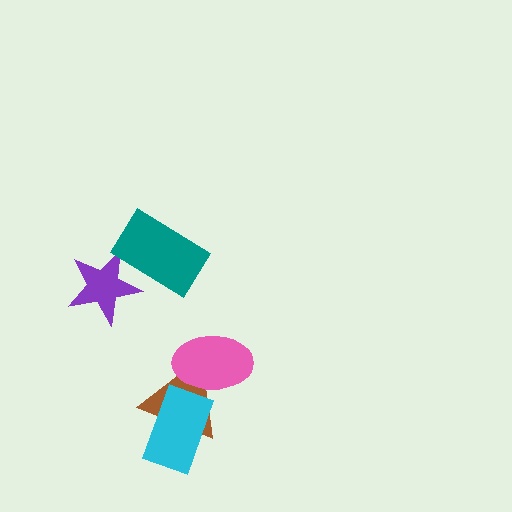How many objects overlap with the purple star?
1 object overlaps with the purple star.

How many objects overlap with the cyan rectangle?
1 object overlaps with the cyan rectangle.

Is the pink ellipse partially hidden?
No, no other shape covers it.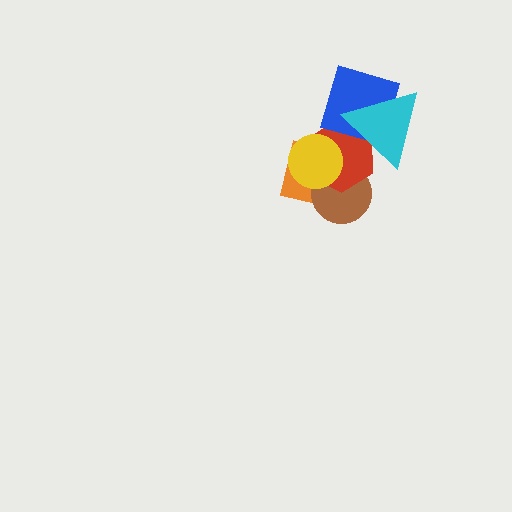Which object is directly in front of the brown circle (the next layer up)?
The red hexagon is directly in front of the brown circle.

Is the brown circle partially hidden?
Yes, it is partially covered by another shape.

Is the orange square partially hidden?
Yes, it is partially covered by another shape.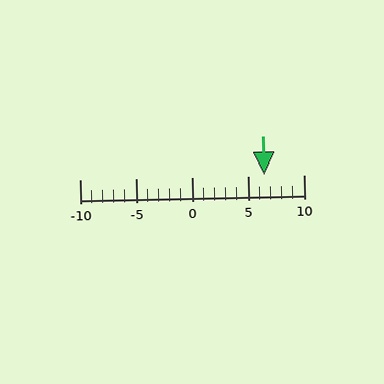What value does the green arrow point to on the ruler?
The green arrow points to approximately 6.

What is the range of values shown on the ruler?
The ruler shows values from -10 to 10.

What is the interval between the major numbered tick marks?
The major tick marks are spaced 5 units apart.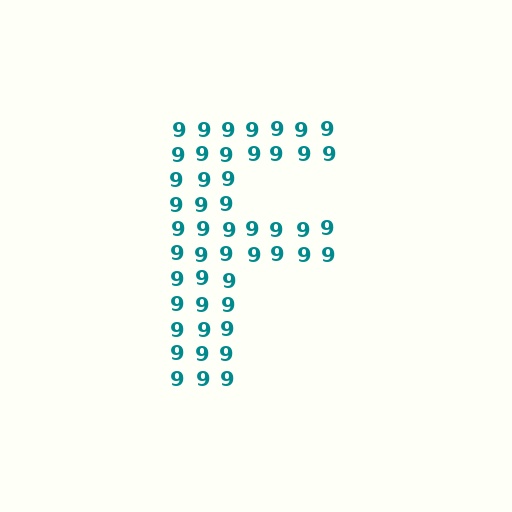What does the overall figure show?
The overall figure shows the letter F.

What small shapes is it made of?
It is made of small digit 9's.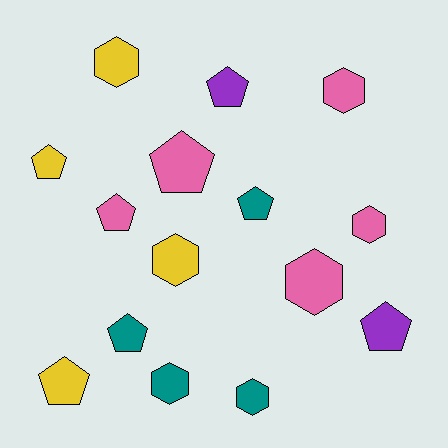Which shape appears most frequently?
Pentagon, with 8 objects.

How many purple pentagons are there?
There are 2 purple pentagons.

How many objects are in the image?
There are 15 objects.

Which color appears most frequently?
Pink, with 5 objects.